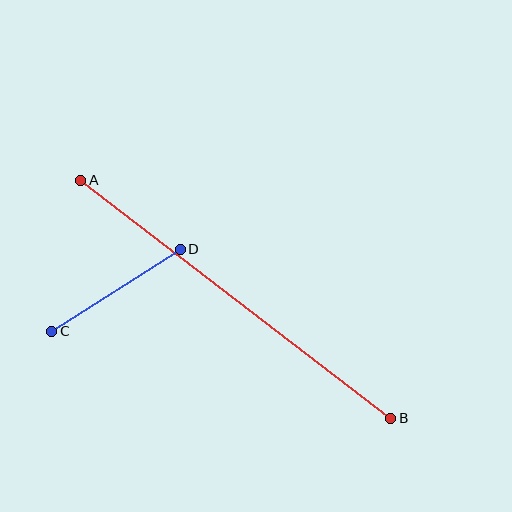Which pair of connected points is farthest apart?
Points A and B are farthest apart.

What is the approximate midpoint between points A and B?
The midpoint is at approximately (236, 299) pixels.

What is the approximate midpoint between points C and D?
The midpoint is at approximately (116, 290) pixels.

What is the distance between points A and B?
The distance is approximately 391 pixels.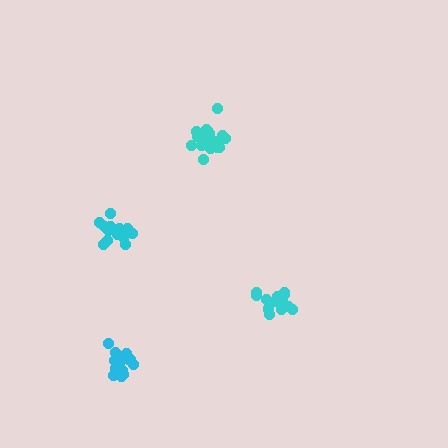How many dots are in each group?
Group 1: 20 dots, Group 2: 16 dots, Group 3: 14 dots, Group 4: 17 dots (67 total).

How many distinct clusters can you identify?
There are 4 distinct clusters.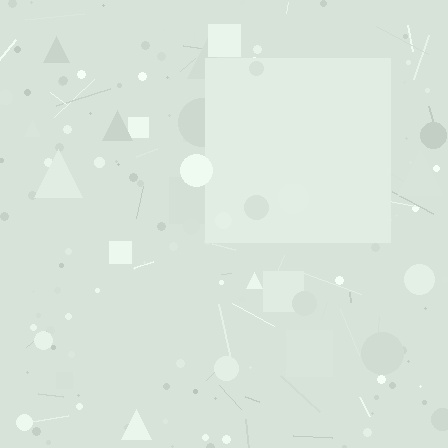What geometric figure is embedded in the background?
A square is embedded in the background.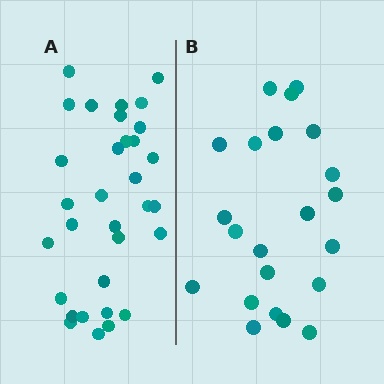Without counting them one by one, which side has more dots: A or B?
Region A (the left region) has more dots.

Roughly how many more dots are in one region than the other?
Region A has roughly 10 or so more dots than region B.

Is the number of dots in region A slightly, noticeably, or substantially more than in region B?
Region A has substantially more. The ratio is roughly 1.5 to 1.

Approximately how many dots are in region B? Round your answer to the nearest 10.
About 20 dots. (The exact count is 22, which rounds to 20.)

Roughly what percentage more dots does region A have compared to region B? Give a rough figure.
About 45% more.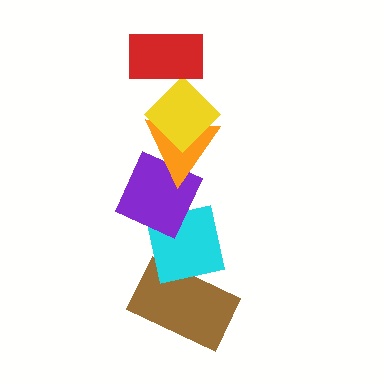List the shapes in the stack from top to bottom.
From top to bottom: the red rectangle, the yellow diamond, the orange triangle, the purple diamond, the cyan square, the brown rectangle.